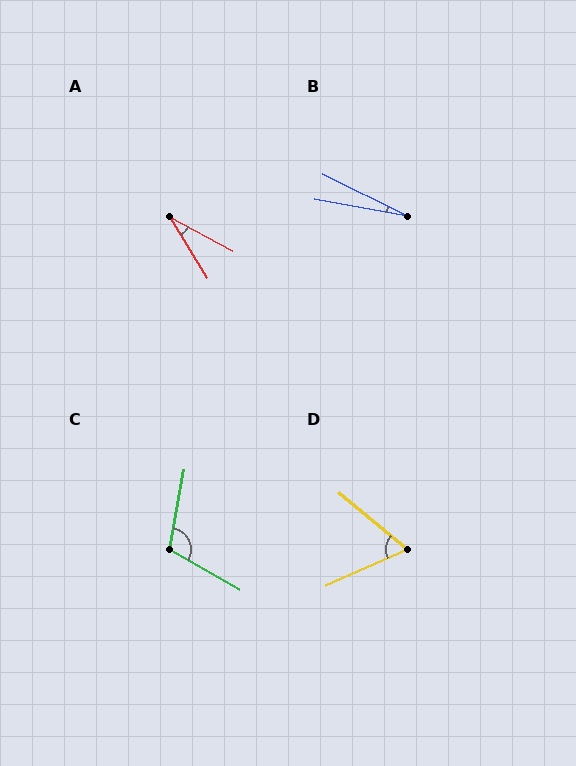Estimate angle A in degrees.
Approximately 31 degrees.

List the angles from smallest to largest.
B (16°), A (31°), D (64°), C (109°).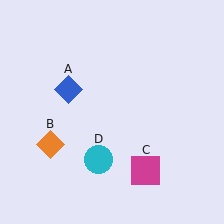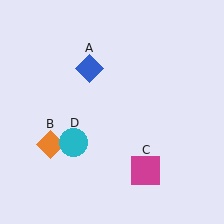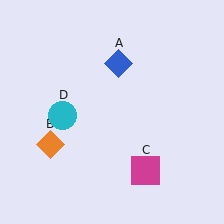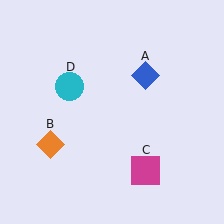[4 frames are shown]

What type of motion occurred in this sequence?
The blue diamond (object A), cyan circle (object D) rotated clockwise around the center of the scene.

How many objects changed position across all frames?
2 objects changed position: blue diamond (object A), cyan circle (object D).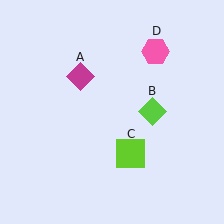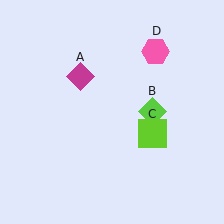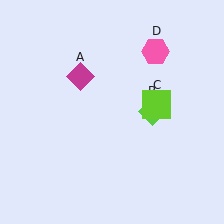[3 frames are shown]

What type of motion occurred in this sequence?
The lime square (object C) rotated counterclockwise around the center of the scene.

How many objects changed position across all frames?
1 object changed position: lime square (object C).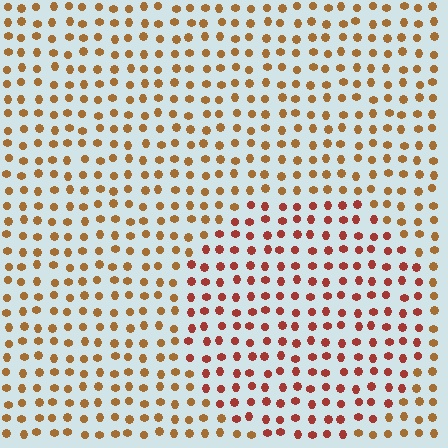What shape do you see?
I see a circle.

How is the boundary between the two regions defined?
The boundary is defined purely by a slight shift in hue (about 30 degrees). Spacing, size, and orientation are identical on both sides.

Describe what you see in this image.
The image is filled with small brown elements in a uniform arrangement. A circle-shaped region is visible where the elements are tinted to a slightly different hue, forming a subtle color boundary.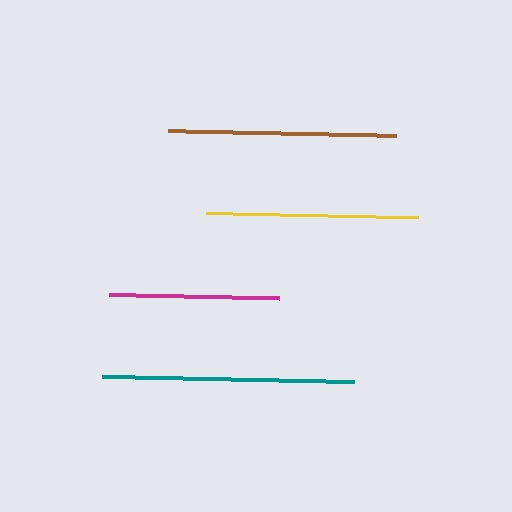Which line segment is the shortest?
The magenta line is the shortest at approximately 170 pixels.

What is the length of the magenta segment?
The magenta segment is approximately 170 pixels long.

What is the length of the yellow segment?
The yellow segment is approximately 212 pixels long.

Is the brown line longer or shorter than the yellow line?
The brown line is longer than the yellow line.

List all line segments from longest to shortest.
From longest to shortest: teal, brown, yellow, magenta.